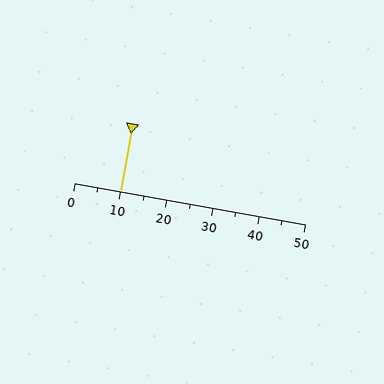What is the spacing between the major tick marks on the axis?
The major ticks are spaced 10 apart.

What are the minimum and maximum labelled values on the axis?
The axis runs from 0 to 50.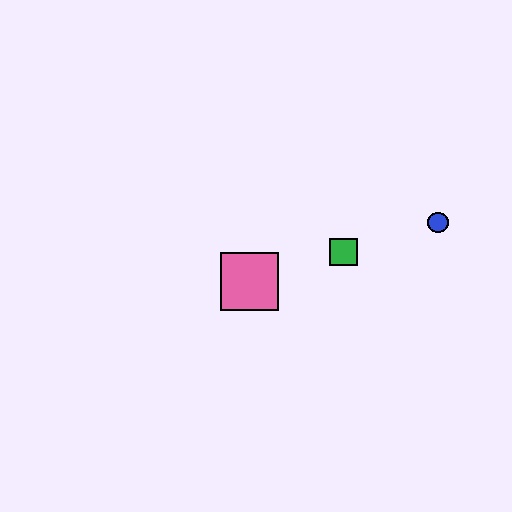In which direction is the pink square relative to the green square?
The pink square is to the left of the green square.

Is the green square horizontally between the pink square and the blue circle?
Yes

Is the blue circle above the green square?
Yes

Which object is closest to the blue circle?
The green square is closest to the blue circle.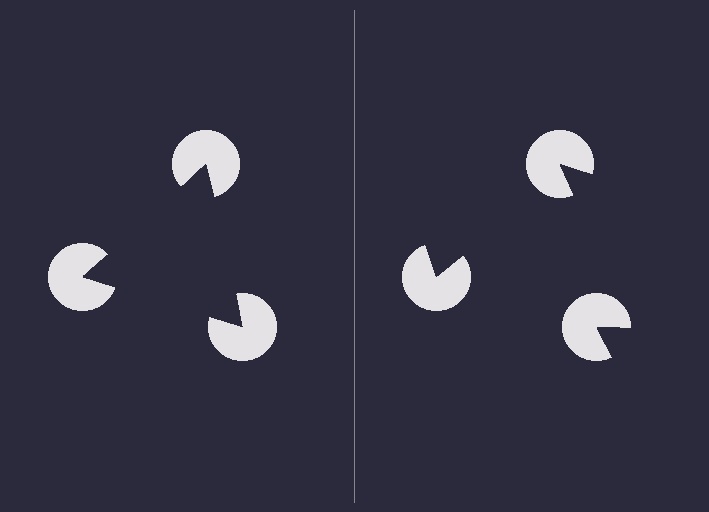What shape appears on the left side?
An illusory triangle.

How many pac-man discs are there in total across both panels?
6 — 3 on each side.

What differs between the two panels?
The pac-man discs are positioned identically on both sides; only the wedge orientations differ. On the left they align to a triangle; on the right they are misaligned.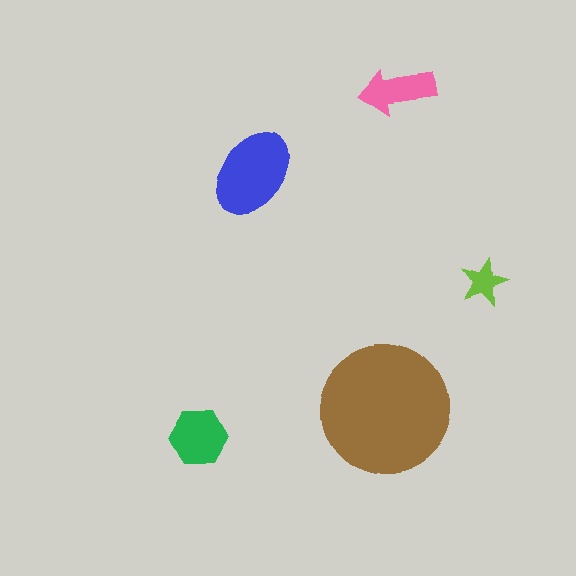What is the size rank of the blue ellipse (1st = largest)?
2nd.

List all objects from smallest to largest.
The lime star, the pink arrow, the green hexagon, the blue ellipse, the brown circle.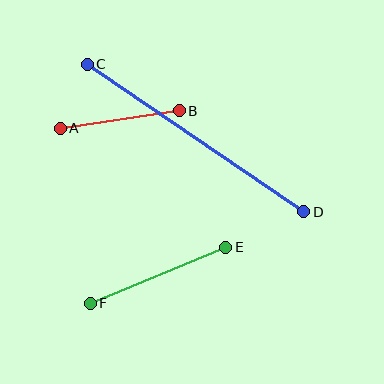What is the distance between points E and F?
The distance is approximately 147 pixels.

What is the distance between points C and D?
The distance is approximately 262 pixels.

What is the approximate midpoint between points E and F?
The midpoint is at approximately (158, 275) pixels.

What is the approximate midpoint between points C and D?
The midpoint is at approximately (196, 138) pixels.